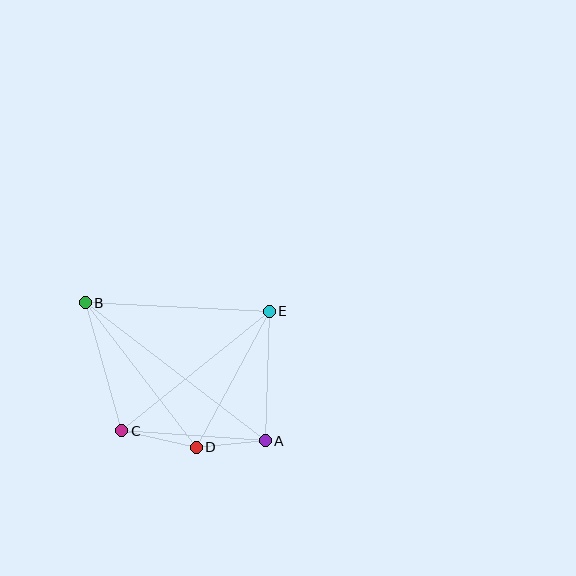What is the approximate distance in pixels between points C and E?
The distance between C and E is approximately 190 pixels.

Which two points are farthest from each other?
Points A and B are farthest from each other.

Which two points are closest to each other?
Points A and D are closest to each other.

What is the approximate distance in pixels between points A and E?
The distance between A and E is approximately 129 pixels.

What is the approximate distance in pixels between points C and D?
The distance between C and D is approximately 77 pixels.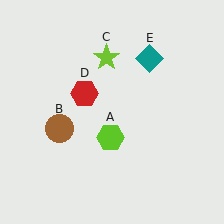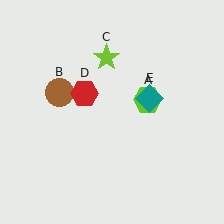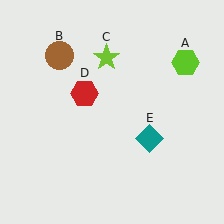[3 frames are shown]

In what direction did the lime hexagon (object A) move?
The lime hexagon (object A) moved up and to the right.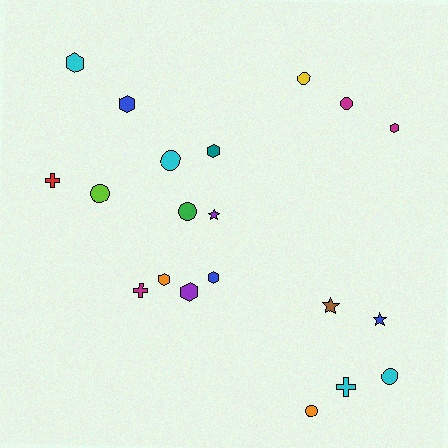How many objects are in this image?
There are 20 objects.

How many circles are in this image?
There are 7 circles.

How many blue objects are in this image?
There are 3 blue objects.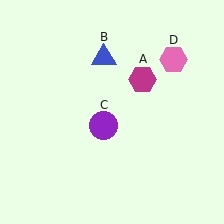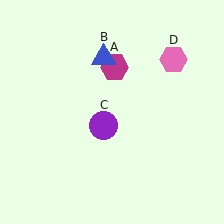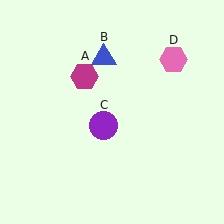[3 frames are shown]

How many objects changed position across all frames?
1 object changed position: magenta hexagon (object A).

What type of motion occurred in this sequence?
The magenta hexagon (object A) rotated counterclockwise around the center of the scene.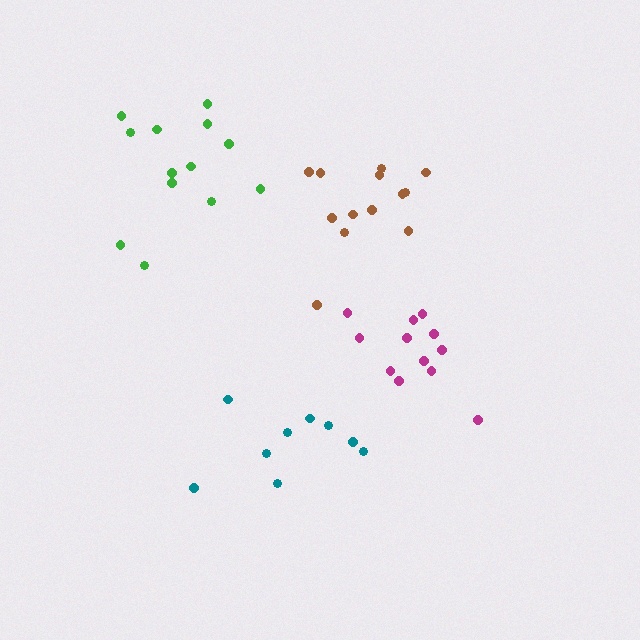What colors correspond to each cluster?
The clusters are colored: teal, green, brown, magenta.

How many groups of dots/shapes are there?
There are 4 groups.